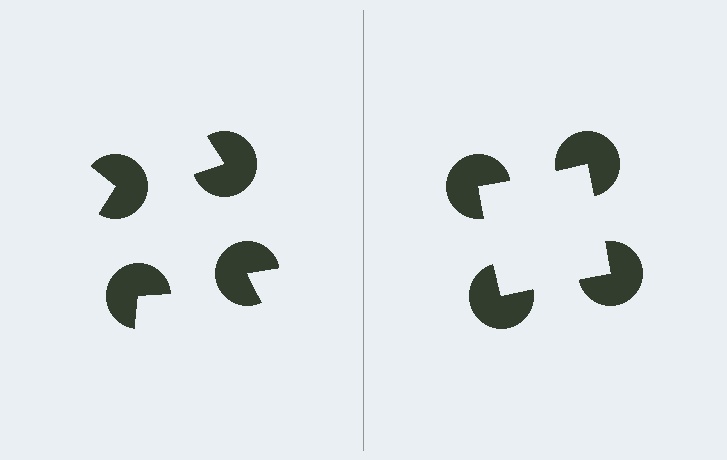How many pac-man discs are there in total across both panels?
8 — 4 on each side.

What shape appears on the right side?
An illusory square.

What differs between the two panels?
The pac-man discs are positioned identically on both sides; only the wedge orientations differ. On the right they align to a square; on the left they are misaligned.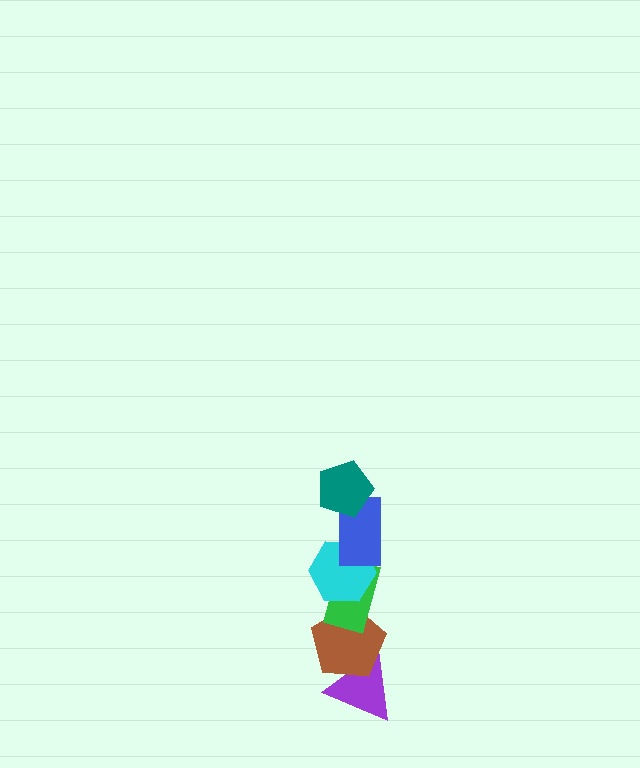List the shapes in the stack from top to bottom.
From top to bottom: the teal pentagon, the blue rectangle, the cyan hexagon, the green rectangle, the brown pentagon, the purple triangle.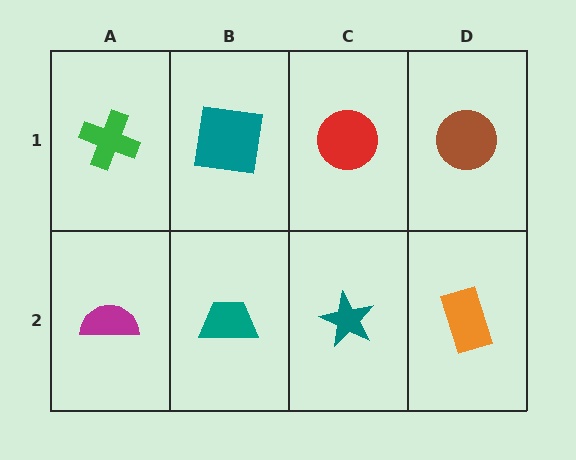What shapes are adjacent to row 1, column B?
A teal trapezoid (row 2, column B), a green cross (row 1, column A), a red circle (row 1, column C).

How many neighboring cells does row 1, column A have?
2.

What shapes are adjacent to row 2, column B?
A teal square (row 1, column B), a magenta semicircle (row 2, column A), a teal star (row 2, column C).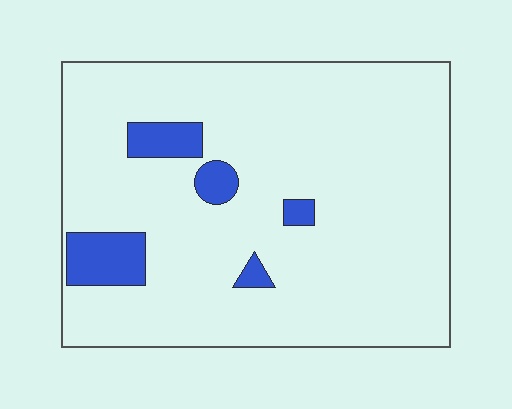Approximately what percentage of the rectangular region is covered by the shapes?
Approximately 10%.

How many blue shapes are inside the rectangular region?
5.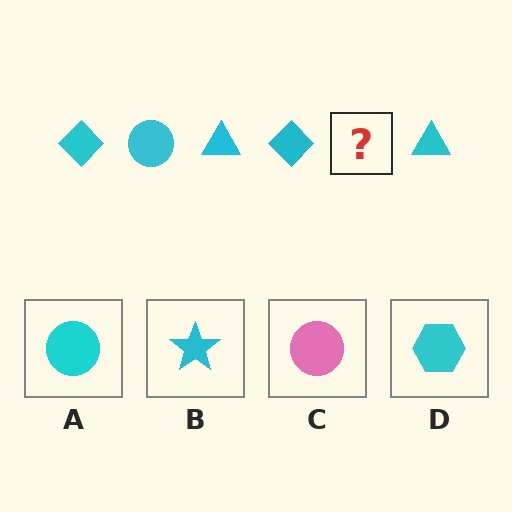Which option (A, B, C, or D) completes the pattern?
A.